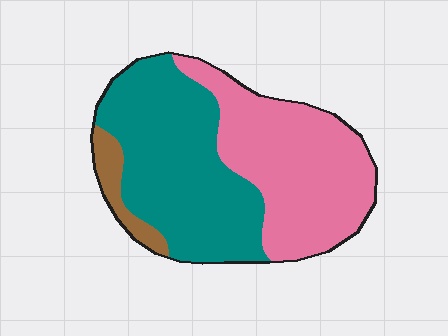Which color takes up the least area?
Brown, at roughly 5%.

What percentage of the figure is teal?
Teal takes up between a third and a half of the figure.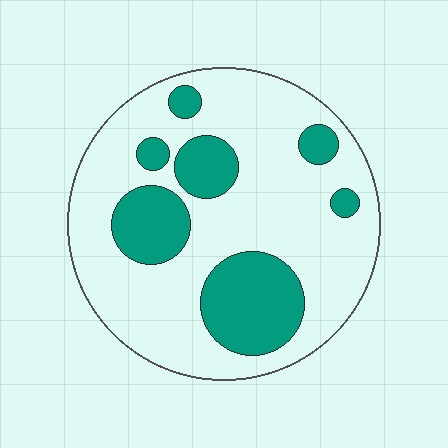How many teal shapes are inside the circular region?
7.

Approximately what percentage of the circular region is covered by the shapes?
Approximately 25%.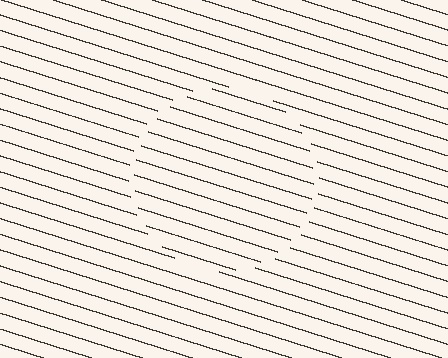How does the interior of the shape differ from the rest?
The interior of the shape contains the same grating, shifted by half a period — the contour is defined by the phase discontinuity where line-ends from the inner and outer gratings abut.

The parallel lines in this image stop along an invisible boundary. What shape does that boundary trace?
An illusory circle. The interior of the shape contains the same grating, shifted by half a period — the contour is defined by the phase discontinuity where line-ends from the inner and outer gratings abut.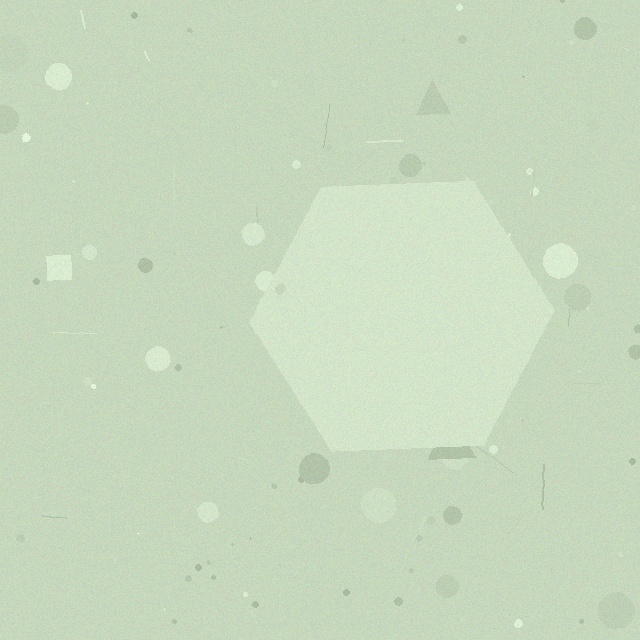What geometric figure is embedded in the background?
A hexagon is embedded in the background.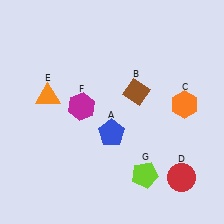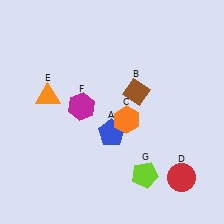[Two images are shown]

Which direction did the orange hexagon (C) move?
The orange hexagon (C) moved left.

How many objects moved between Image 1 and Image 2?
1 object moved between the two images.